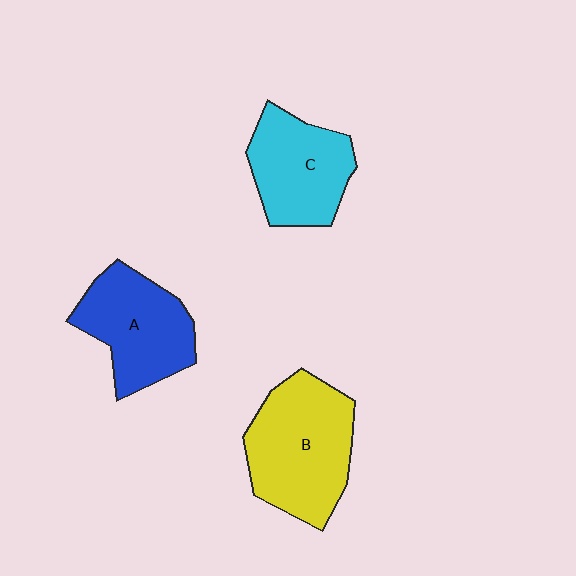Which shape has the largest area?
Shape B (yellow).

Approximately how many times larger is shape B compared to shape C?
Approximately 1.3 times.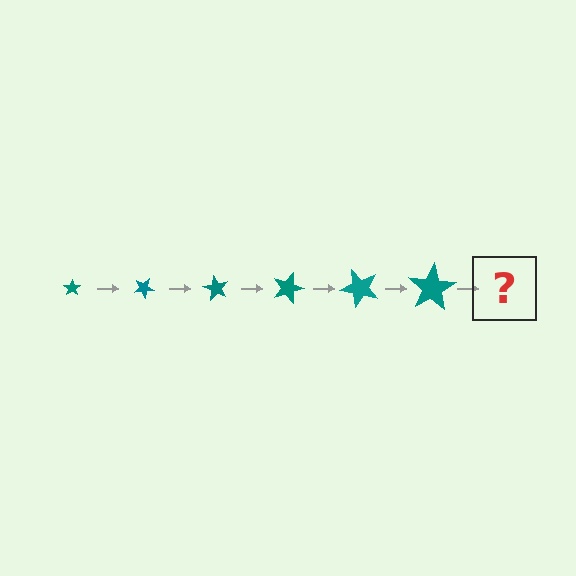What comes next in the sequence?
The next element should be a star, larger than the previous one and rotated 180 degrees from the start.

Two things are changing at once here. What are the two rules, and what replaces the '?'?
The two rules are that the star grows larger each step and it rotates 30 degrees each step. The '?' should be a star, larger than the previous one and rotated 180 degrees from the start.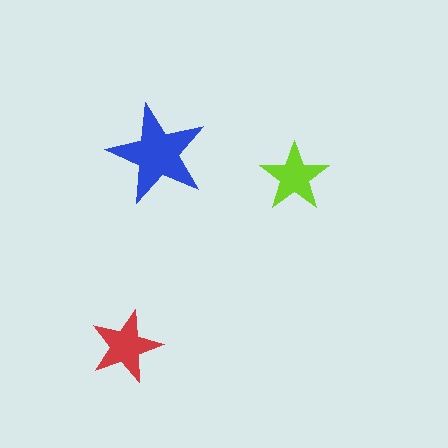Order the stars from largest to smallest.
the blue one, the red one, the lime one.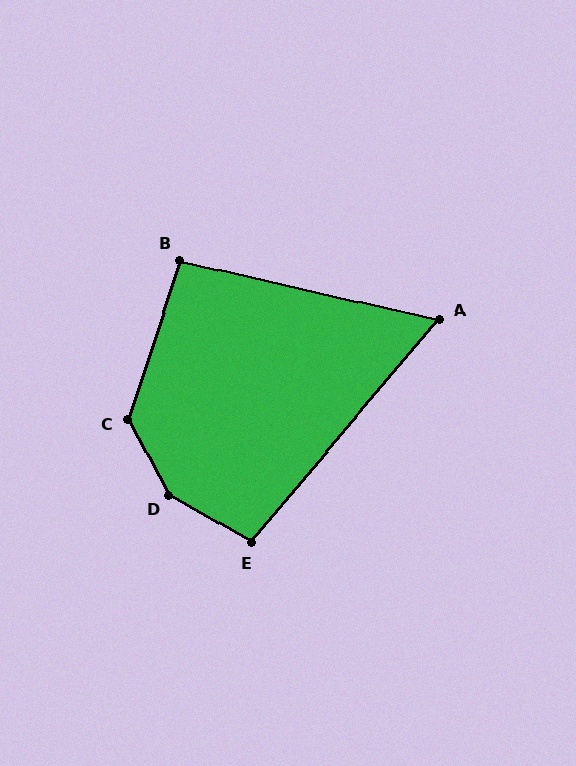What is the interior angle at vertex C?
Approximately 134 degrees (obtuse).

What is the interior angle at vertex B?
Approximately 95 degrees (approximately right).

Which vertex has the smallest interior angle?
A, at approximately 63 degrees.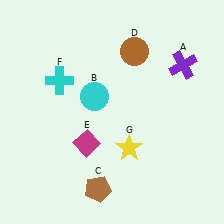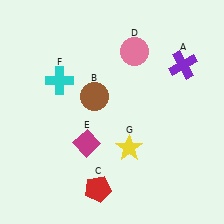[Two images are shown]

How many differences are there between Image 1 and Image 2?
There are 3 differences between the two images.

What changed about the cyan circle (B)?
In Image 1, B is cyan. In Image 2, it changed to brown.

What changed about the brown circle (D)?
In Image 1, D is brown. In Image 2, it changed to pink.